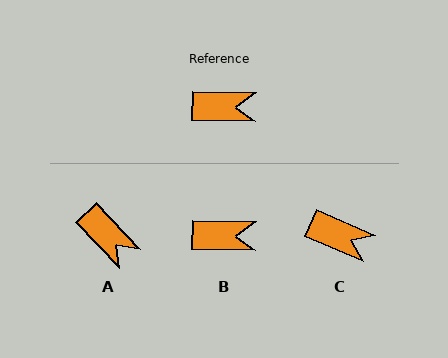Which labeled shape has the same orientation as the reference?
B.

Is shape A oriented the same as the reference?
No, it is off by about 46 degrees.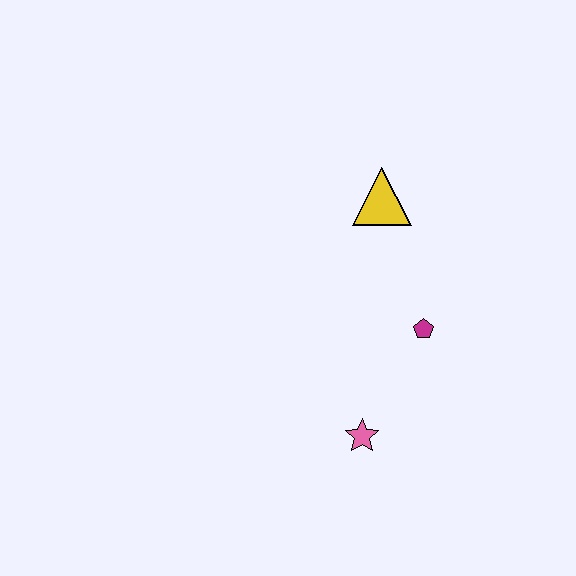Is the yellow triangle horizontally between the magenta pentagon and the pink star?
Yes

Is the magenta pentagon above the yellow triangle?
No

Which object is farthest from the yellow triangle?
The pink star is farthest from the yellow triangle.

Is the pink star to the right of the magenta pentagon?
No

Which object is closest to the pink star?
The magenta pentagon is closest to the pink star.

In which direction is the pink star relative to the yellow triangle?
The pink star is below the yellow triangle.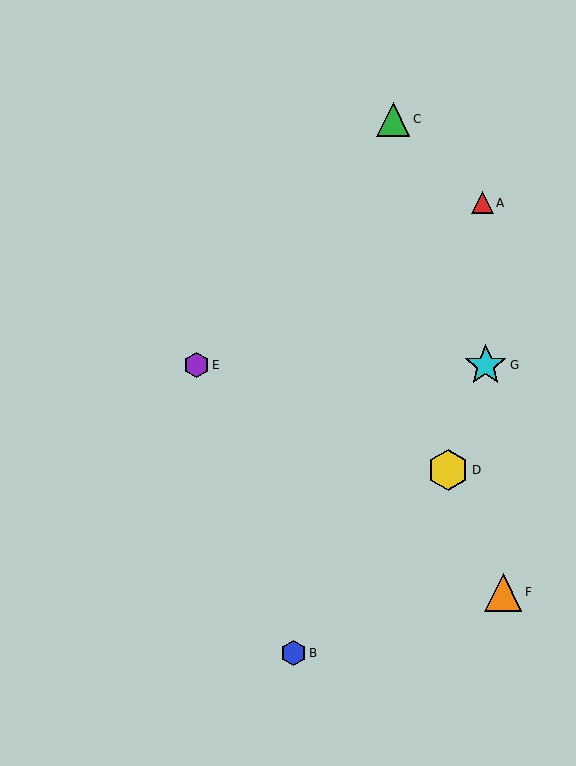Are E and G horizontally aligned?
Yes, both are at y≈365.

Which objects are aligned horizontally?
Objects E, G are aligned horizontally.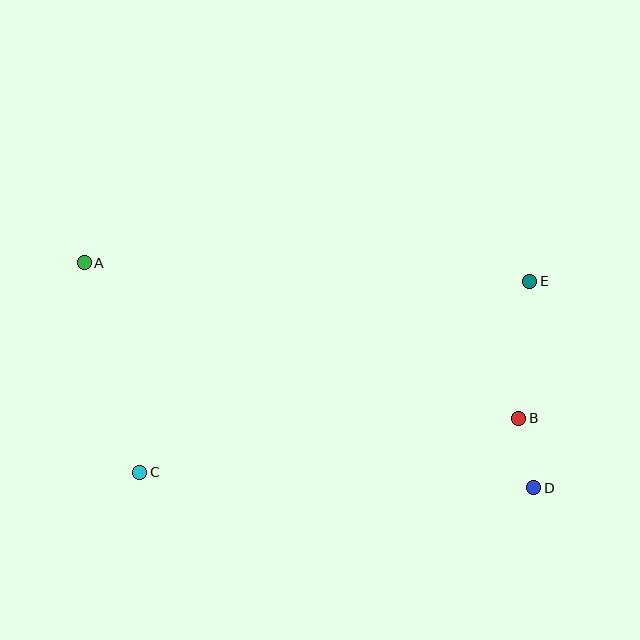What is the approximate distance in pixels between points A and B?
The distance between A and B is approximately 461 pixels.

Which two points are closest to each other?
Points B and D are closest to each other.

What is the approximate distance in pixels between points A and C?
The distance between A and C is approximately 217 pixels.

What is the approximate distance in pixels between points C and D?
The distance between C and D is approximately 395 pixels.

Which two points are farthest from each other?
Points A and D are farthest from each other.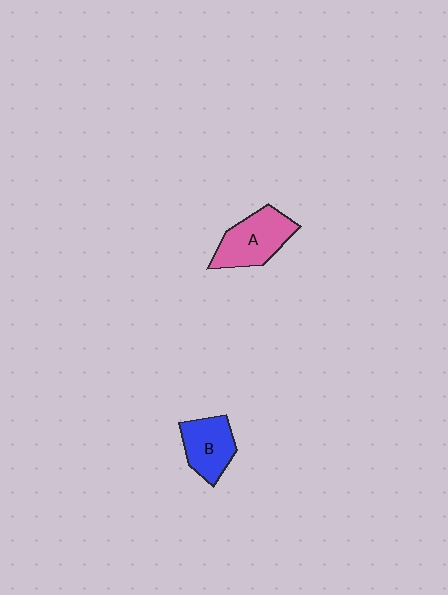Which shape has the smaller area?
Shape B (blue).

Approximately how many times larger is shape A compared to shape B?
Approximately 1.2 times.